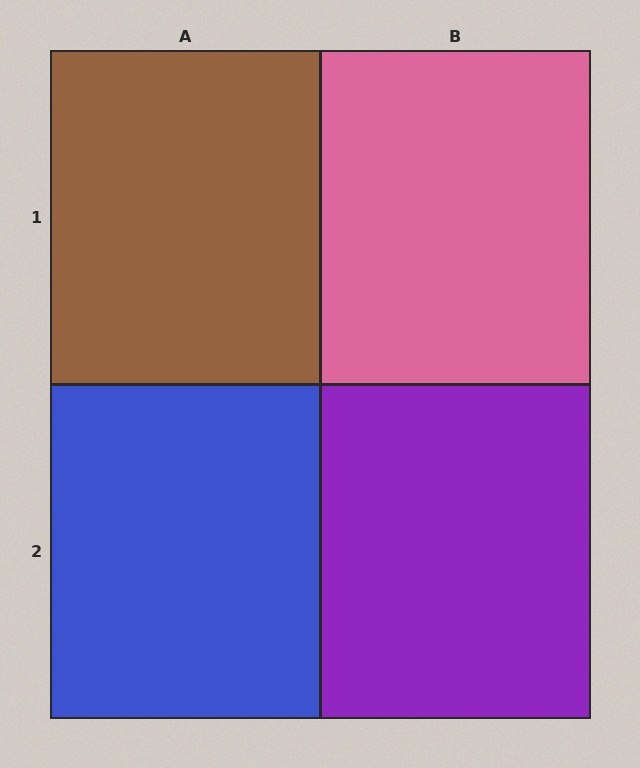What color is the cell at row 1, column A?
Brown.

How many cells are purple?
1 cell is purple.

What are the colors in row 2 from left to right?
Blue, purple.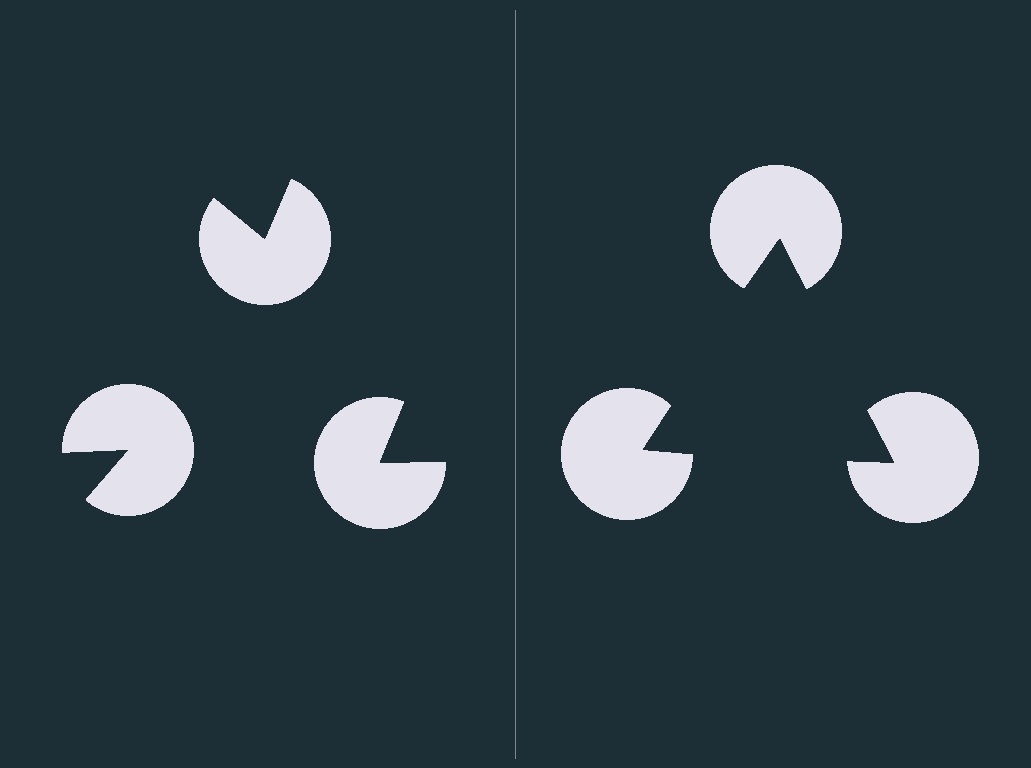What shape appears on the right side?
An illusory triangle.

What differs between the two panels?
The pac-man discs are positioned identically on both sides; only the wedge orientations differ. On the right they align to a triangle; on the left they are misaligned.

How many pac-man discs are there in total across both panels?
6 — 3 on each side.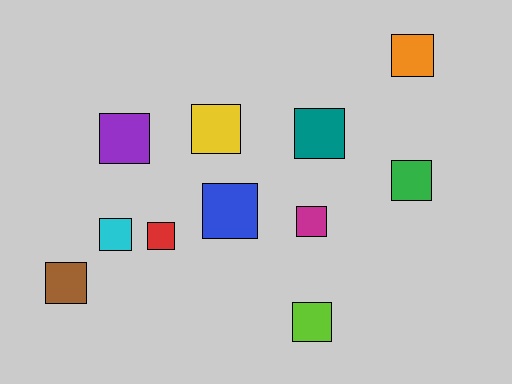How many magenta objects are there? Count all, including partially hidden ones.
There is 1 magenta object.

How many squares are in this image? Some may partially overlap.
There are 11 squares.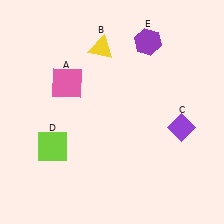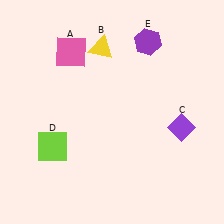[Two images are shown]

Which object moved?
The pink square (A) moved up.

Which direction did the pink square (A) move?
The pink square (A) moved up.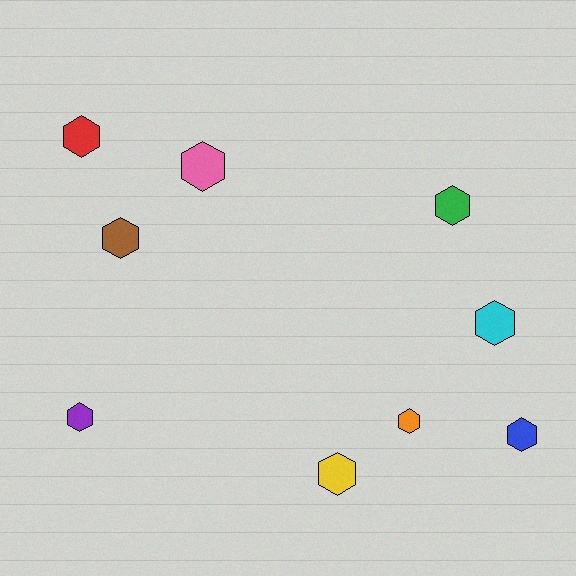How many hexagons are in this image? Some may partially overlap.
There are 9 hexagons.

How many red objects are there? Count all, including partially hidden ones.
There is 1 red object.